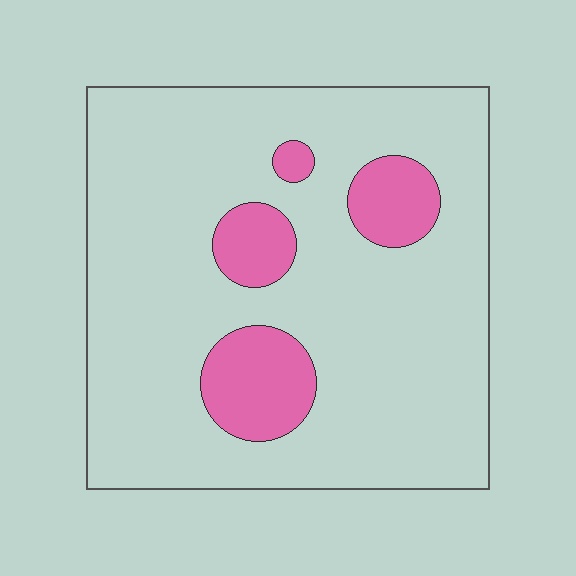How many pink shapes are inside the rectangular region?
4.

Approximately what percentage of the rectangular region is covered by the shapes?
Approximately 15%.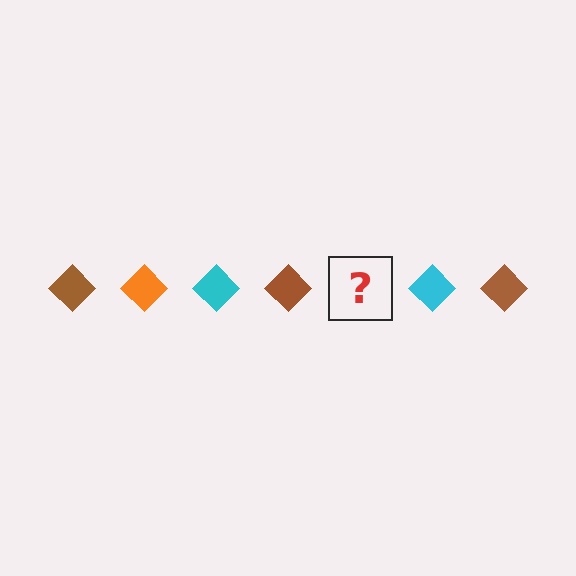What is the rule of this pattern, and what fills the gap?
The rule is that the pattern cycles through brown, orange, cyan diamonds. The gap should be filled with an orange diamond.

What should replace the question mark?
The question mark should be replaced with an orange diamond.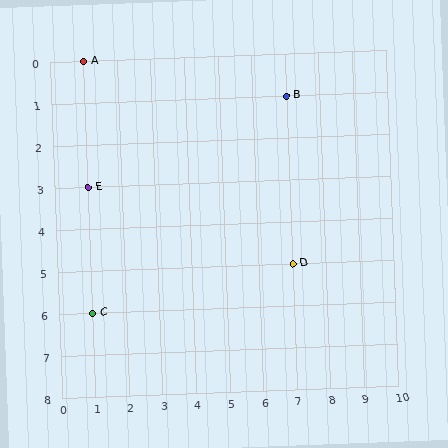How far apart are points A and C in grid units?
Points A and C are 6 rows apart.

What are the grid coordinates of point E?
Point E is at grid coordinates (1, 3).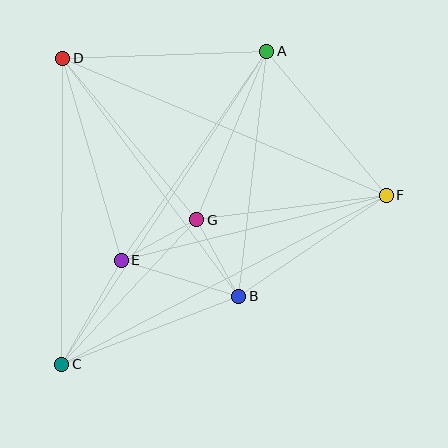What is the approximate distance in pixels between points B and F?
The distance between B and F is approximately 179 pixels.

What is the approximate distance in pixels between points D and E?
The distance between D and E is approximately 211 pixels.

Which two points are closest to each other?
Points E and G are closest to each other.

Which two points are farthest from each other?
Points A and C are farthest from each other.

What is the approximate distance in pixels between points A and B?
The distance between A and B is approximately 247 pixels.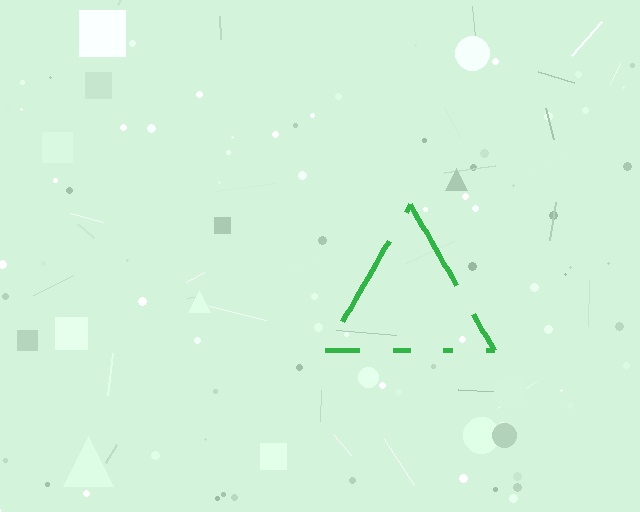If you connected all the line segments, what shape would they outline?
They would outline a triangle.